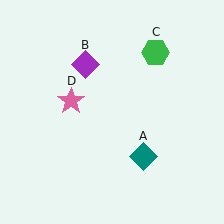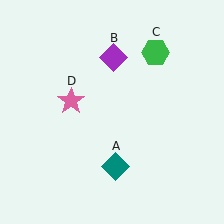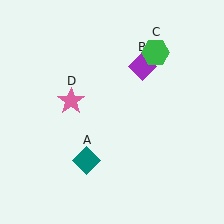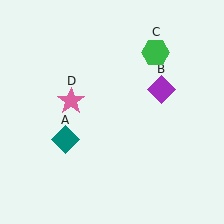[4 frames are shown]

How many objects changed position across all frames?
2 objects changed position: teal diamond (object A), purple diamond (object B).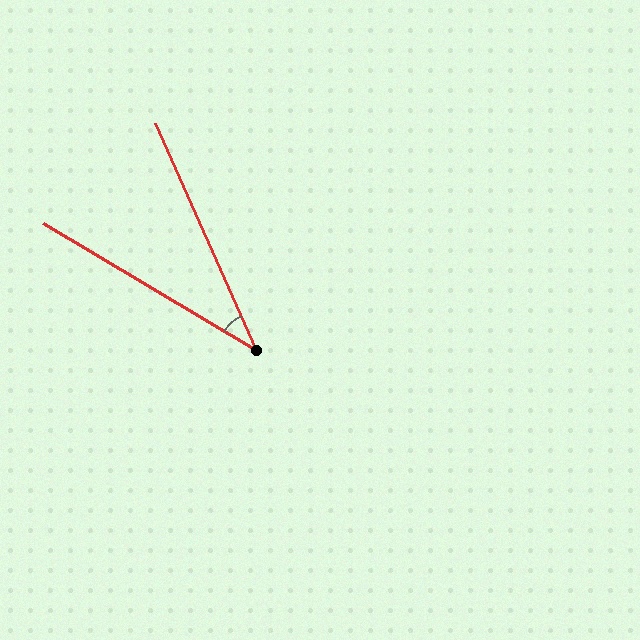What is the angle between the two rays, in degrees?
Approximately 35 degrees.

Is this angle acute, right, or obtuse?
It is acute.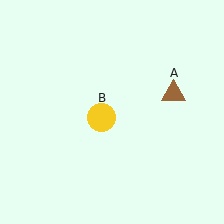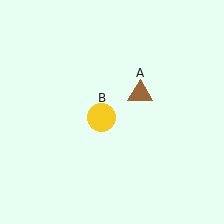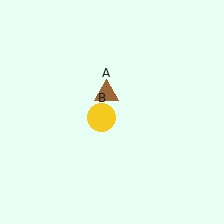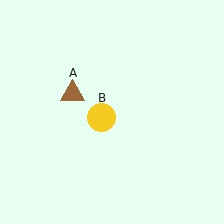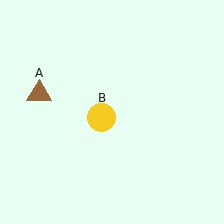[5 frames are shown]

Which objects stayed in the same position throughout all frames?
Yellow circle (object B) remained stationary.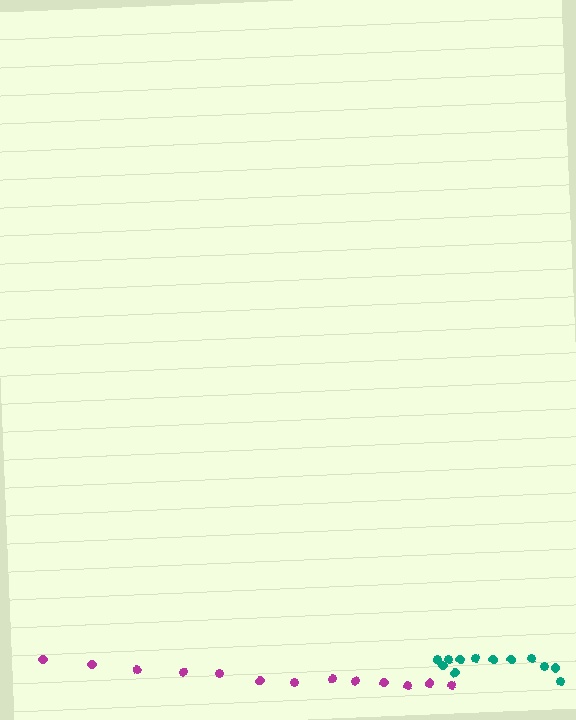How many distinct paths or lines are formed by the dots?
There are 2 distinct paths.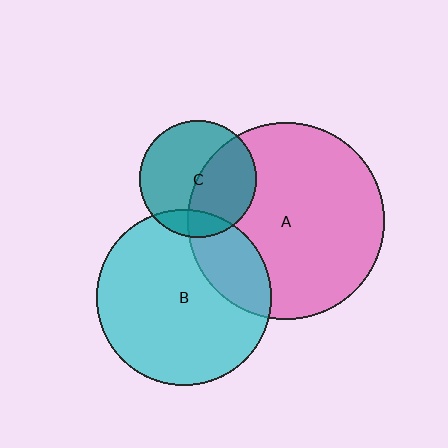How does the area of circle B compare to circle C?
Approximately 2.3 times.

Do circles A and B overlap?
Yes.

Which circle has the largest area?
Circle A (pink).